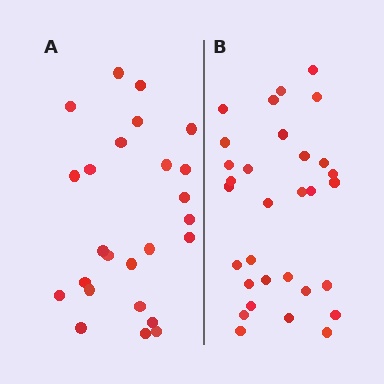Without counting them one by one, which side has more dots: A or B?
Region B (the right region) has more dots.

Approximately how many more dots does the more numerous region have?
Region B has about 6 more dots than region A.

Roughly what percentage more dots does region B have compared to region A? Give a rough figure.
About 25% more.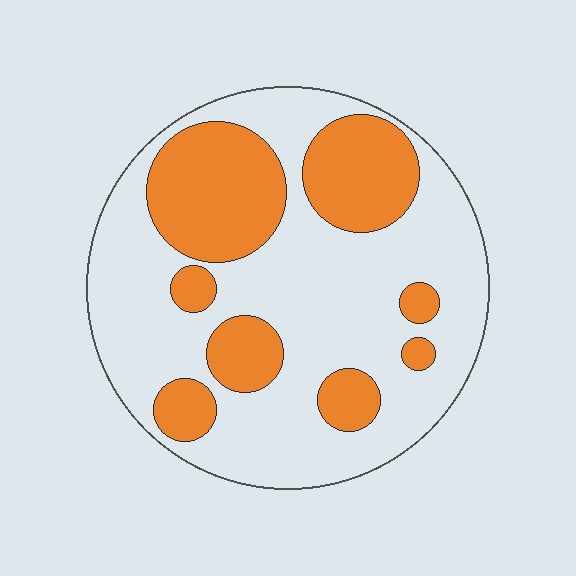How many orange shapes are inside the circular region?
8.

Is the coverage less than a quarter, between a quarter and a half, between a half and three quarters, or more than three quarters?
Between a quarter and a half.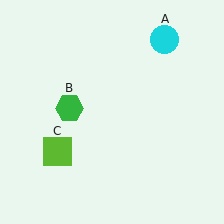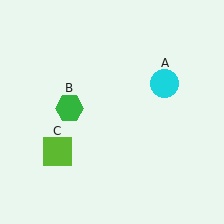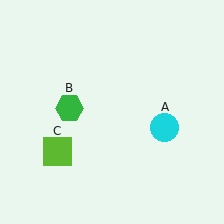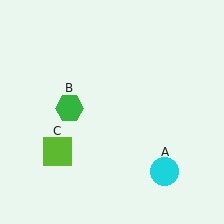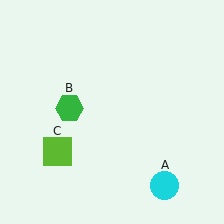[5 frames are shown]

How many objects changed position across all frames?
1 object changed position: cyan circle (object A).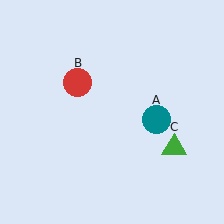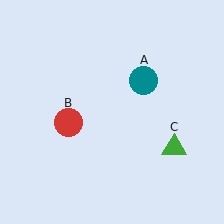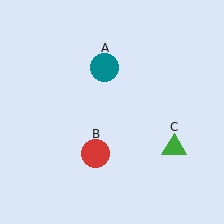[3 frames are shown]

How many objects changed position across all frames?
2 objects changed position: teal circle (object A), red circle (object B).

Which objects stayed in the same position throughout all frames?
Green triangle (object C) remained stationary.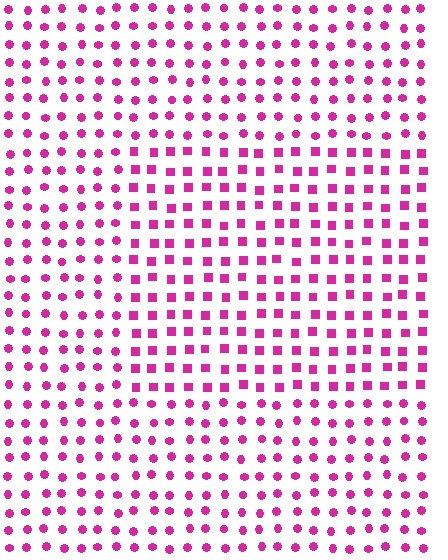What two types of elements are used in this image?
The image uses squares inside the rectangle region and circles outside it.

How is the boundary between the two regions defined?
The boundary is defined by a change in element shape: squares inside vs. circles outside. All elements share the same color and spacing.